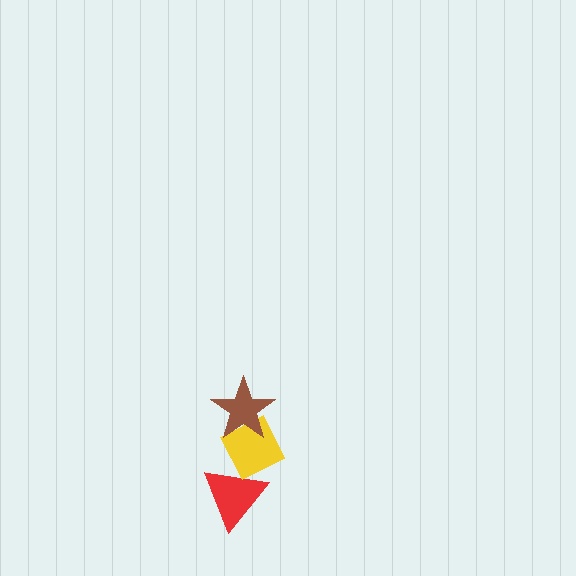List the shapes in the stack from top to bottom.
From top to bottom: the brown star, the yellow diamond, the red triangle.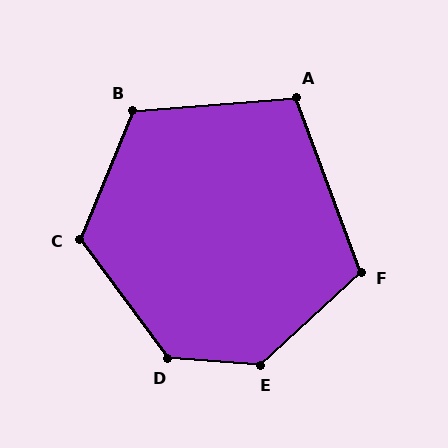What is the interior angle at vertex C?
Approximately 121 degrees (obtuse).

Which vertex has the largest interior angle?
E, at approximately 133 degrees.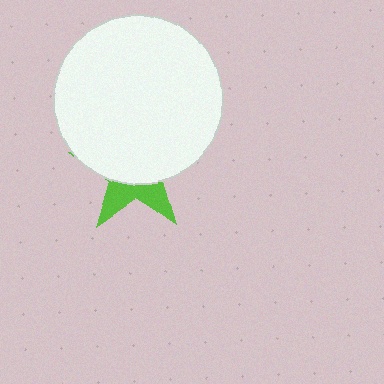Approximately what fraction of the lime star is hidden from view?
Roughly 68% of the lime star is hidden behind the white circle.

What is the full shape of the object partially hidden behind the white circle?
The partially hidden object is a lime star.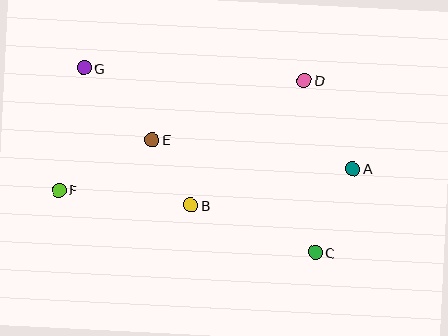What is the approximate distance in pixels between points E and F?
The distance between E and F is approximately 106 pixels.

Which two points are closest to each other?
Points B and E are closest to each other.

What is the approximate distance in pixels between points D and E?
The distance between D and E is approximately 164 pixels.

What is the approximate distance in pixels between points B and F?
The distance between B and F is approximately 133 pixels.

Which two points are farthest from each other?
Points C and G are farthest from each other.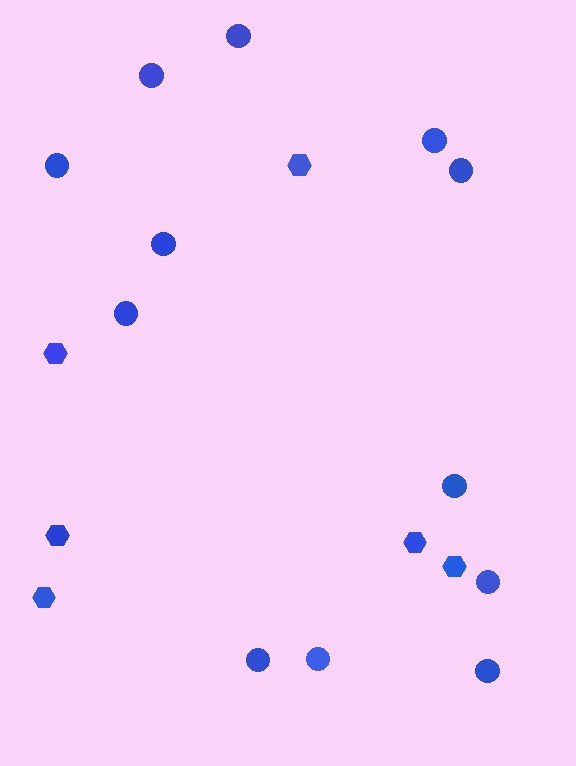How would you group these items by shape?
There are 2 groups: one group of circles (12) and one group of hexagons (6).